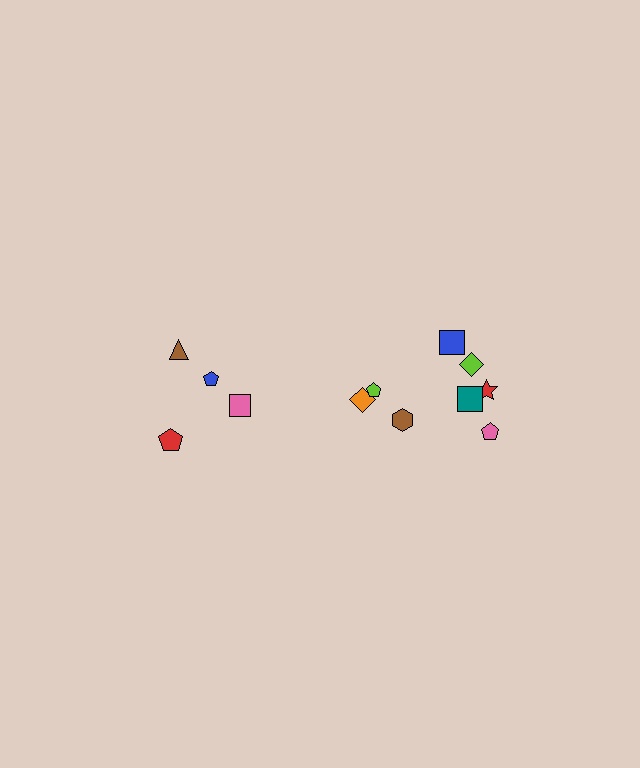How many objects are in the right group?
There are 8 objects.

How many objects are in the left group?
There are 4 objects.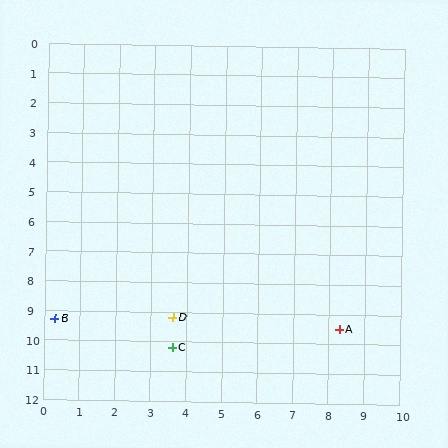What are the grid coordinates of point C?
Point C is at approximately (3.6, 10.2).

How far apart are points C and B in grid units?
Points C and B are about 3.4 grid units apart.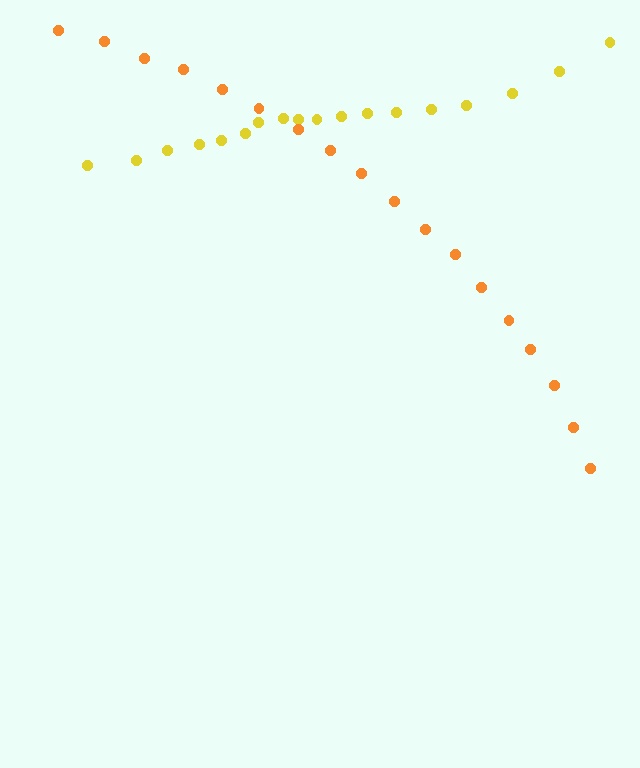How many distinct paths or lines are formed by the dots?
There are 2 distinct paths.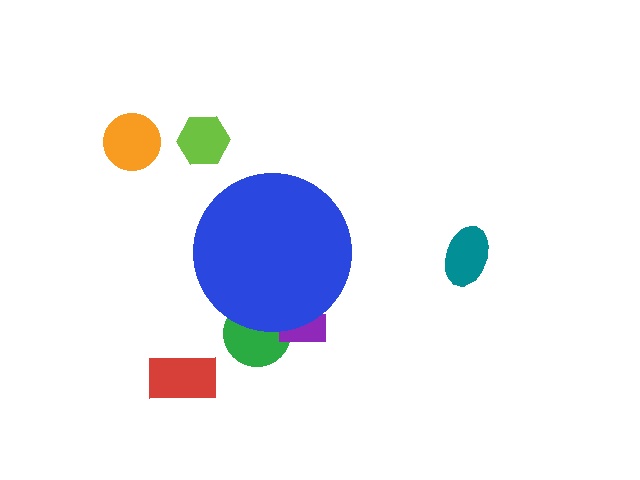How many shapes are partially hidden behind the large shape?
2 shapes are partially hidden.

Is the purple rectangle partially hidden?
Yes, the purple rectangle is partially hidden behind the blue circle.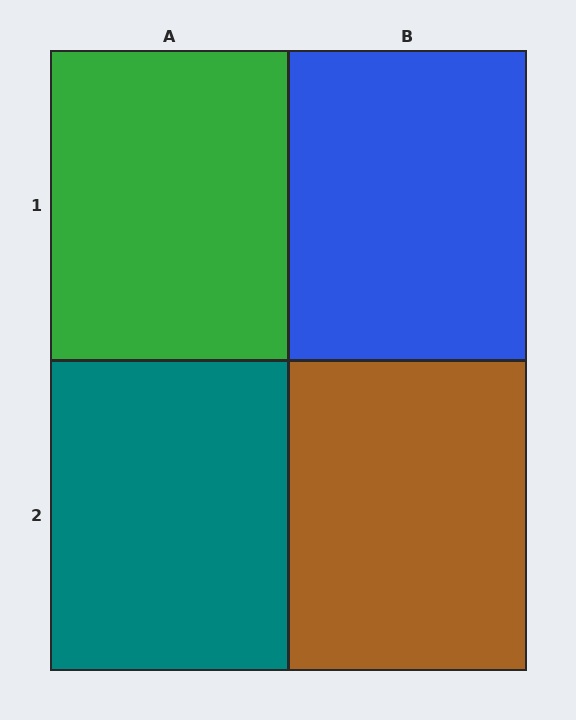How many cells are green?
1 cell is green.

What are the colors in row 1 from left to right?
Green, blue.